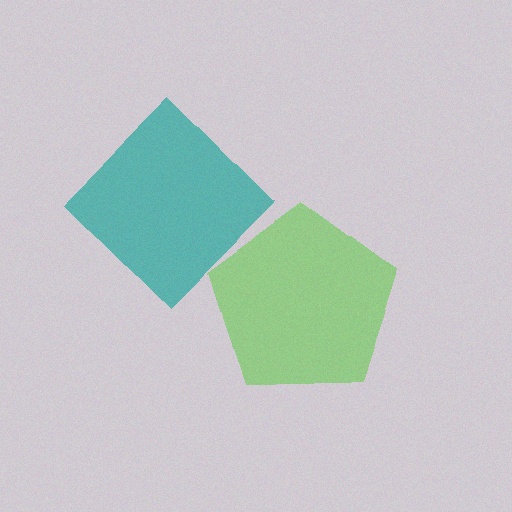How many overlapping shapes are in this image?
There are 2 overlapping shapes in the image.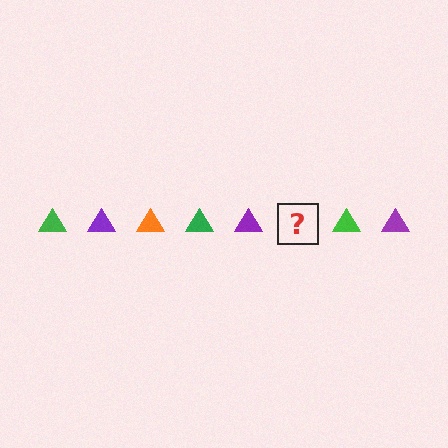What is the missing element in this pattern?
The missing element is an orange triangle.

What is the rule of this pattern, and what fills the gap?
The rule is that the pattern cycles through green, purple, orange triangles. The gap should be filled with an orange triangle.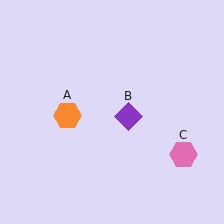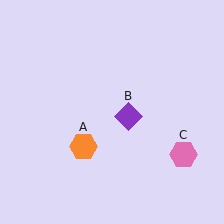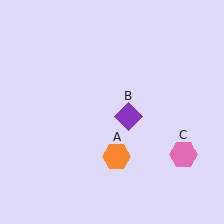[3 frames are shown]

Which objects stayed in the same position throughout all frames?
Purple diamond (object B) and pink hexagon (object C) remained stationary.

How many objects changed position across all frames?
1 object changed position: orange hexagon (object A).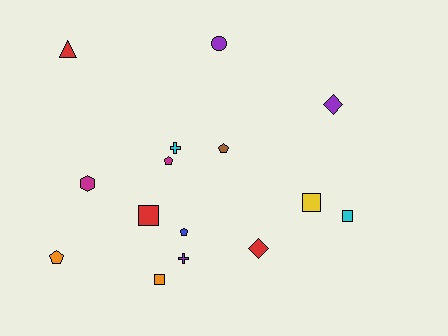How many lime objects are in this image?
There are no lime objects.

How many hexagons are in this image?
There is 1 hexagon.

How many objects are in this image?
There are 15 objects.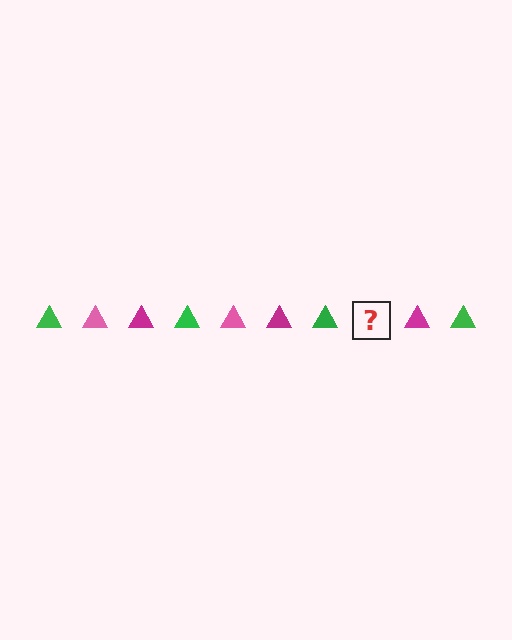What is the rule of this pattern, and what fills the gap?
The rule is that the pattern cycles through green, pink, magenta triangles. The gap should be filled with a pink triangle.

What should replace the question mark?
The question mark should be replaced with a pink triangle.